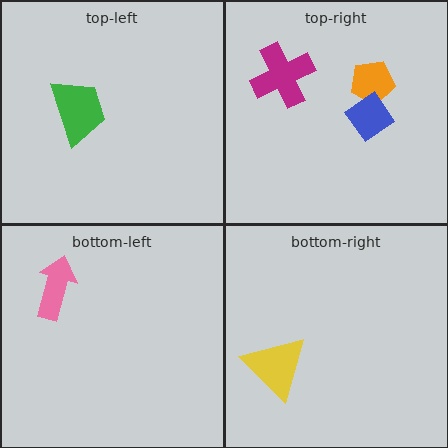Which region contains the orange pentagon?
The top-right region.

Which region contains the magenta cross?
The top-right region.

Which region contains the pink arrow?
The bottom-left region.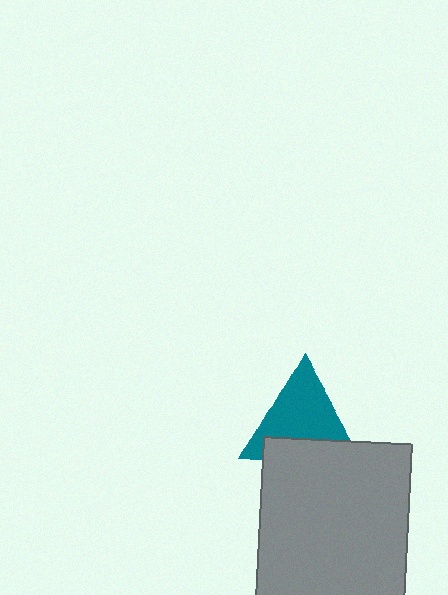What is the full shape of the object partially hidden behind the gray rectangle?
The partially hidden object is a teal triangle.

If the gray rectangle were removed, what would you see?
You would see the complete teal triangle.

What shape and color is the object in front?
The object in front is a gray rectangle.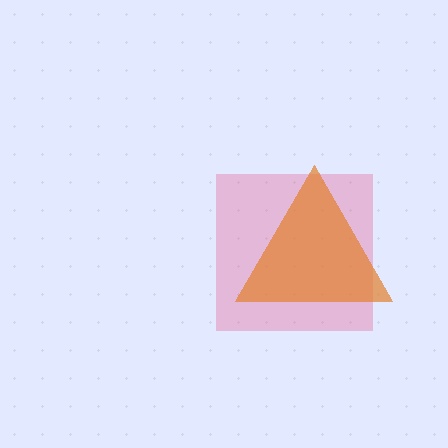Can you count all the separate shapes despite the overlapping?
Yes, there are 2 separate shapes.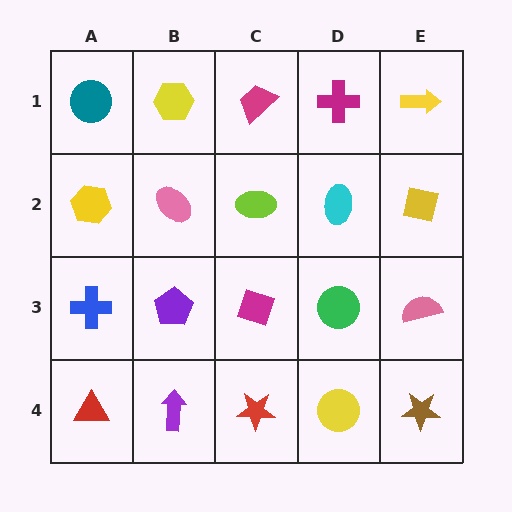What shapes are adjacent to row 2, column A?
A teal circle (row 1, column A), a blue cross (row 3, column A), a pink ellipse (row 2, column B).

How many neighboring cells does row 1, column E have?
2.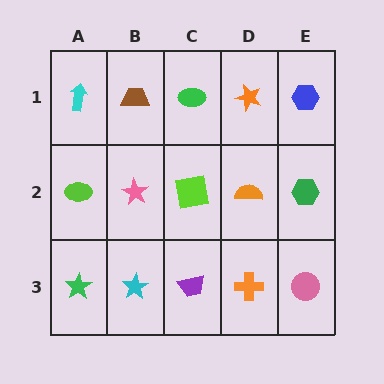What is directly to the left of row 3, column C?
A cyan star.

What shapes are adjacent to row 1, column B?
A pink star (row 2, column B), a cyan arrow (row 1, column A), a green ellipse (row 1, column C).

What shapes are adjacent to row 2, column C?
A green ellipse (row 1, column C), a purple trapezoid (row 3, column C), a pink star (row 2, column B), an orange semicircle (row 2, column D).